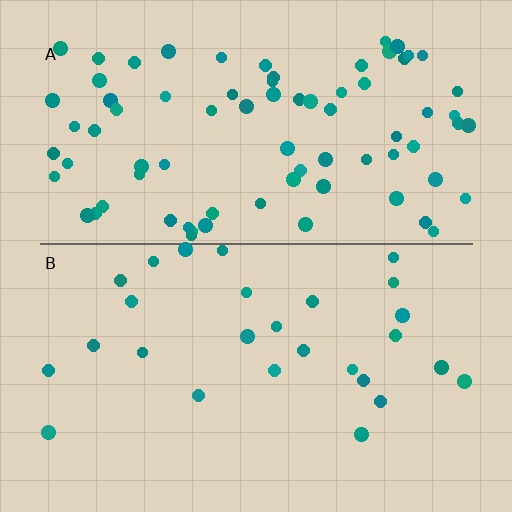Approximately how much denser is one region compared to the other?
Approximately 2.9× — region A over region B.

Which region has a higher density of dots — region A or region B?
A (the top).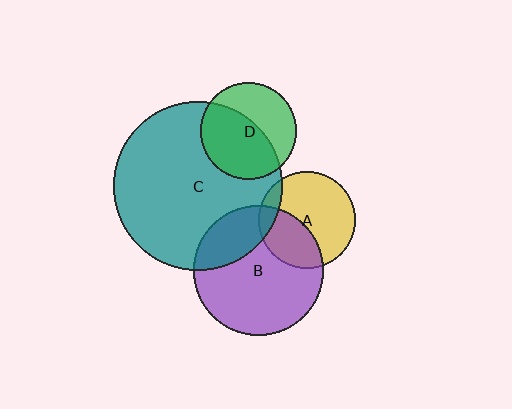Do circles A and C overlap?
Yes.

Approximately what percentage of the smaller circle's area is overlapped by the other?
Approximately 10%.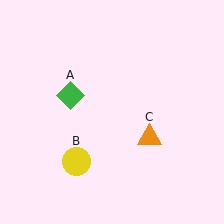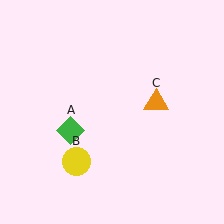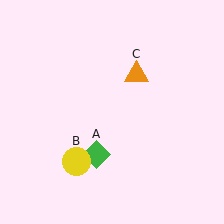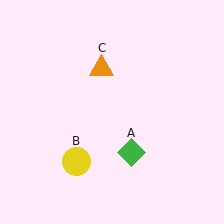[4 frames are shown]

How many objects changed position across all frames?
2 objects changed position: green diamond (object A), orange triangle (object C).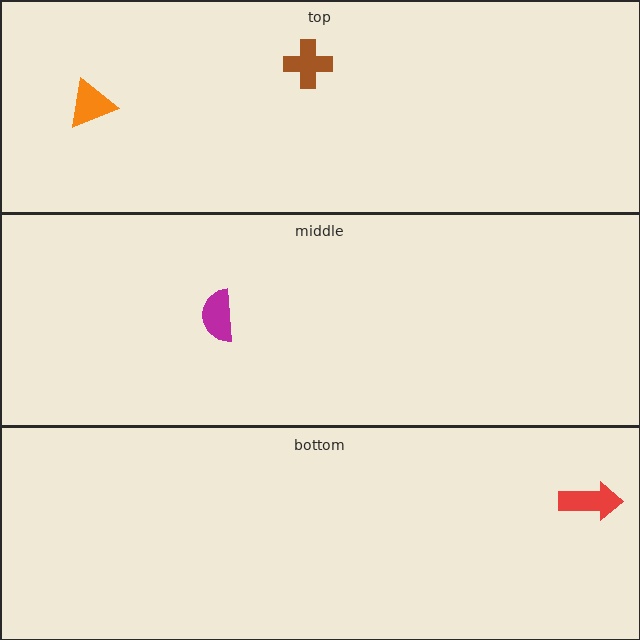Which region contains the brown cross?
The top region.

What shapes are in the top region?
The brown cross, the orange triangle.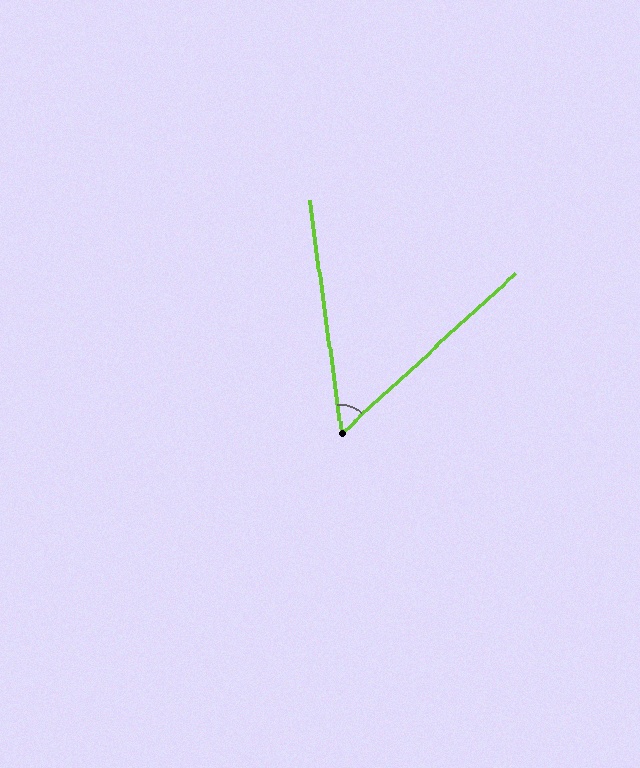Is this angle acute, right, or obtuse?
It is acute.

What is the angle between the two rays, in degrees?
Approximately 55 degrees.